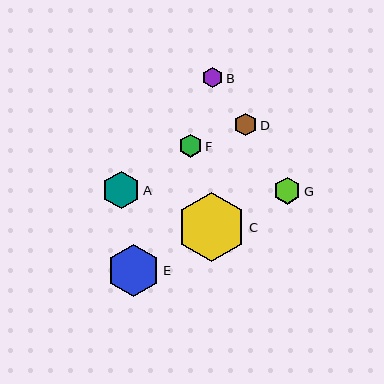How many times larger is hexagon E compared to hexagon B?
Hexagon E is approximately 2.6 times the size of hexagon B.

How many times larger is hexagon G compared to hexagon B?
Hexagon G is approximately 1.3 times the size of hexagon B.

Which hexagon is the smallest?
Hexagon B is the smallest with a size of approximately 21 pixels.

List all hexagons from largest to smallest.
From largest to smallest: C, E, A, G, F, D, B.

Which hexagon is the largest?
Hexagon C is the largest with a size of approximately 70 pixels.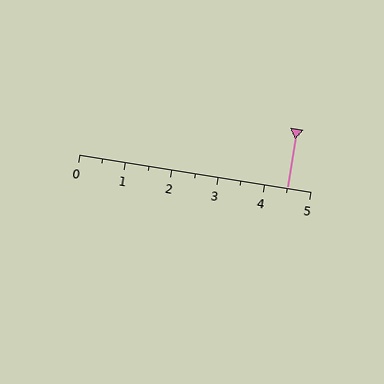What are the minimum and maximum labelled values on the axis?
The axis runs from 0 to 5.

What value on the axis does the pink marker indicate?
The marker indicates approximately 4.5.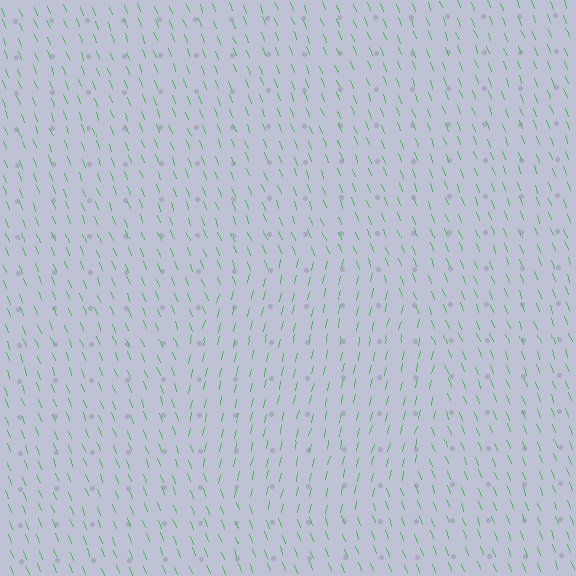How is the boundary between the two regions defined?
The boundary is defined purely by a change in line orientation (approximately 34 degrees difference). All lines are the same color and thickness.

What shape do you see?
I see a circle.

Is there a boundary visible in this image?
Yes, there is a texture boundary formed by a change in line orientation.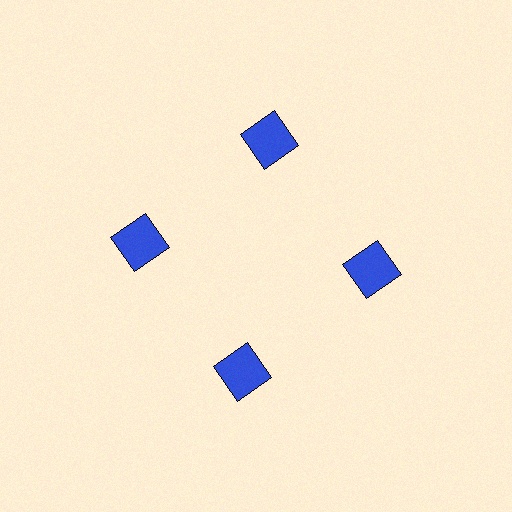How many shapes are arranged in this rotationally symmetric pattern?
There are 4 shapes, arranged in 4 groups of 1.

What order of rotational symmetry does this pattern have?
This pattern has 4-fold rotational symmetry.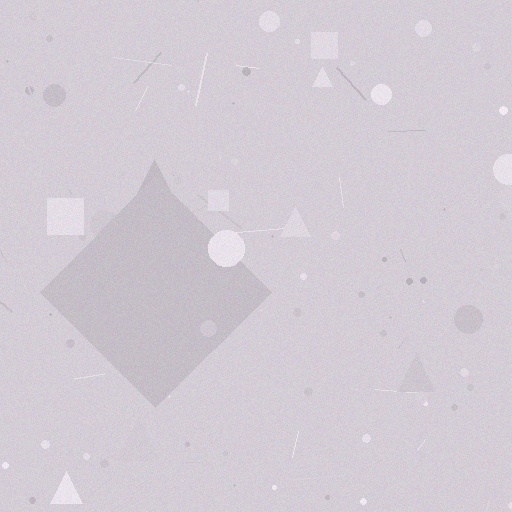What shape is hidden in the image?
A diamond is hidden in the image.